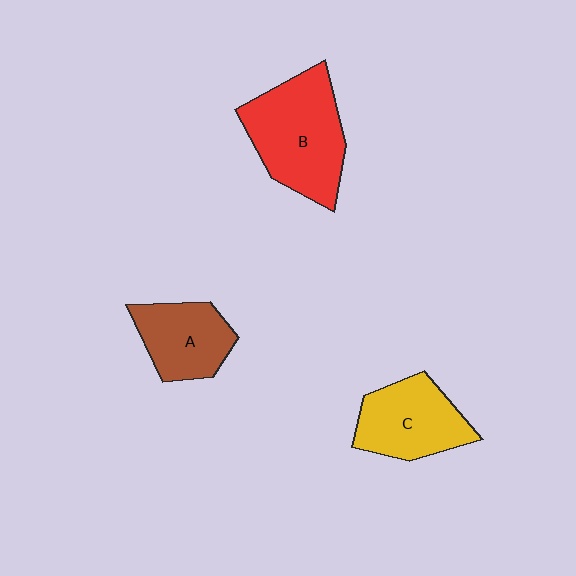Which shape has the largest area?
Shape B (red).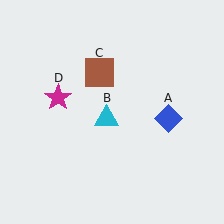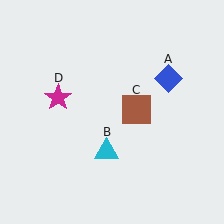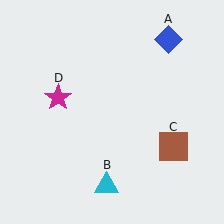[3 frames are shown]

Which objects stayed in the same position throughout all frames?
Magenta star (object D) remained stationary.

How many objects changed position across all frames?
3 objects changed position: blue diamond (object A), cyan triangle (object B), brown square (object C).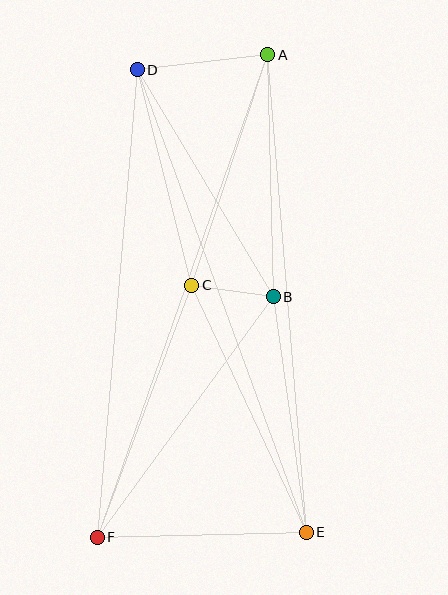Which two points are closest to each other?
Points B and C are closest to each other.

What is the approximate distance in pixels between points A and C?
The distance between A and C is approximately 243 pixels.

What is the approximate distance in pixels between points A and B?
The distance between A and B is approximately 242 pixels.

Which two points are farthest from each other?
Points A and F are farthest from each other.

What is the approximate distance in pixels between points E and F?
The distance between E and F is approximately 209 pixels.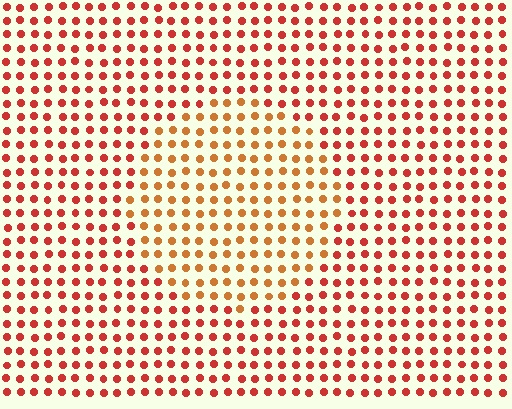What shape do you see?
I see a circle.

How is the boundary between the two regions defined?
The boundary is defined purely by a slight shift in hue (about 27 degrees). Spacing, size, and orientation are identical on both sides.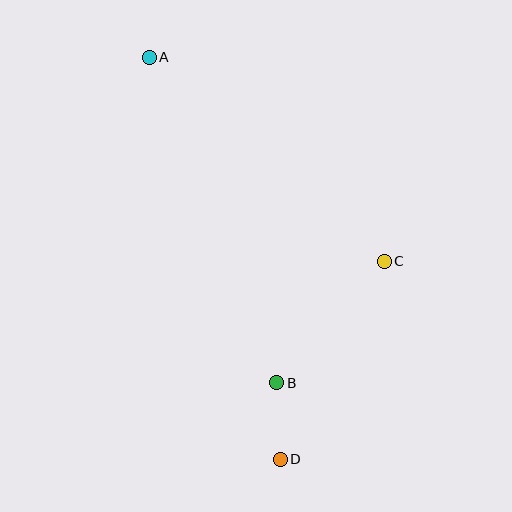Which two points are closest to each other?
Points B and D are closest to each other.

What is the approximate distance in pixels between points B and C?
The distance between B and C is approximately 162 pixels.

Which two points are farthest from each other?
Points A and D are farthest from each other.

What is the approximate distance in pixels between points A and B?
The distance between A and B is approximately 349 pixels.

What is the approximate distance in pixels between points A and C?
The distance between A and C is approximately 311 pixels.